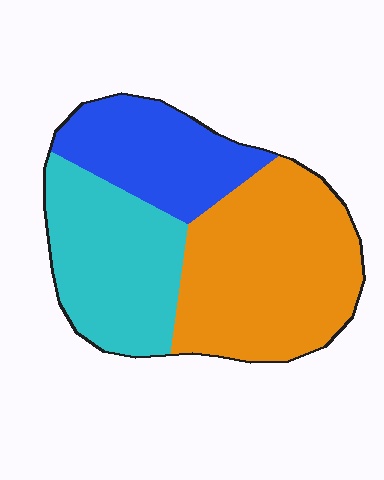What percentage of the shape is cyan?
Cyan covers around 30% of the shape.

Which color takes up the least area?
Blue, at roughly 25%.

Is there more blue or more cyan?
Cyan.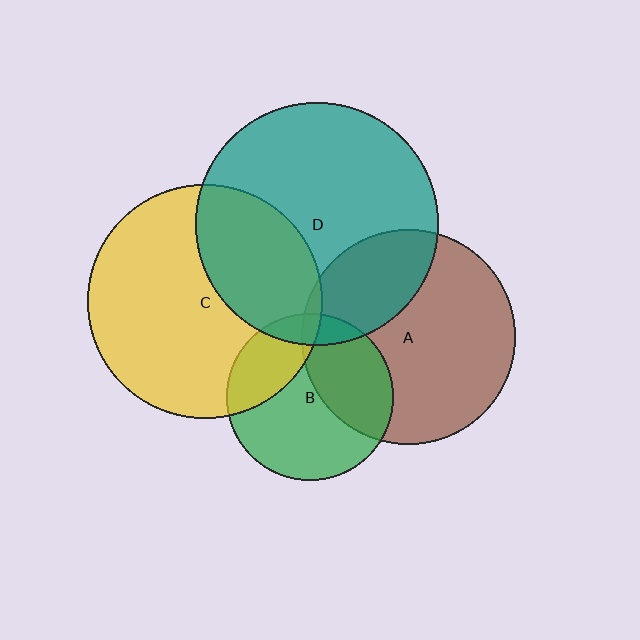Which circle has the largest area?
Circle D (teal).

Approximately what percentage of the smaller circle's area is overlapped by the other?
Approximately 35%.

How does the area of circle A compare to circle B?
Approximately 1.6 times.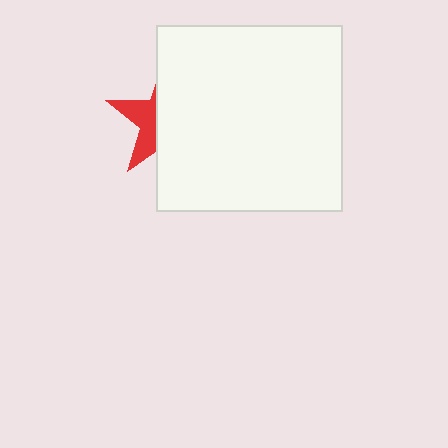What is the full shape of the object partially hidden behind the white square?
The partially hidden object is a red star.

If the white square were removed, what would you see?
You would see the complete red star.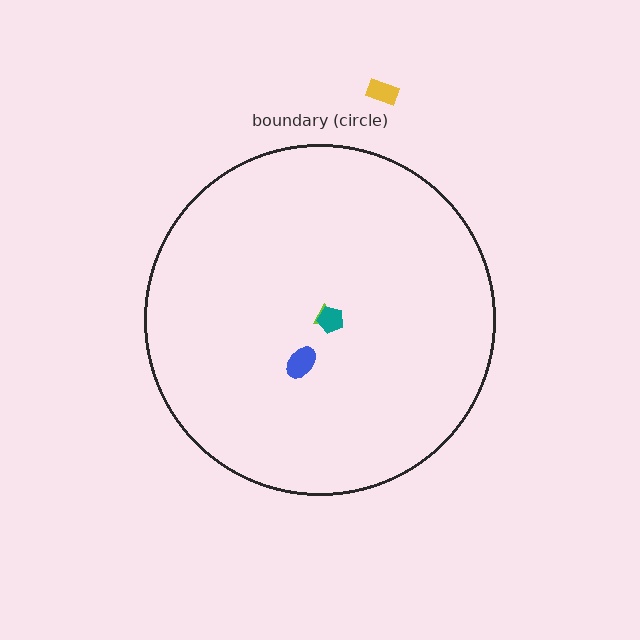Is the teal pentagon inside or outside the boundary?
Inside.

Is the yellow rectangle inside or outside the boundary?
Outside.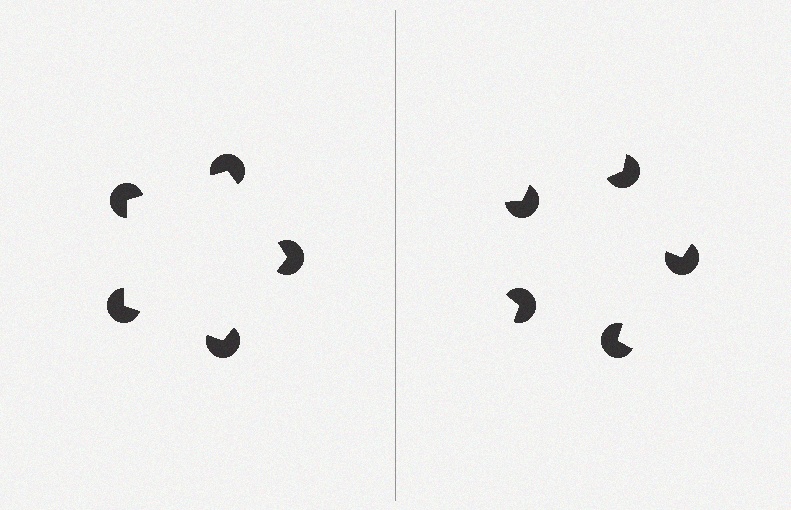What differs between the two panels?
The pac-man discs are positioned identically on both sides; only the wedge orientations differ. On the left they align to a pentagon; on the right they are misaligned.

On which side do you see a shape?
An illusory pentagon appears on the left side. On the right side the wedge cuts are rotated, so no coherent shape forms.